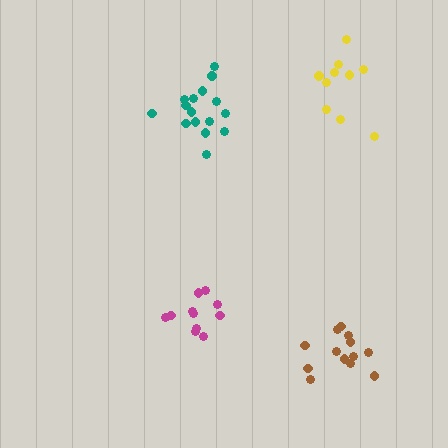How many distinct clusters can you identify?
There are 4 distinct clusters.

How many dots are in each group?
Group 1: 13 dots, Group 2: 11 dots, Group 3: 16 dots, Group 4: 10 dots (50 total).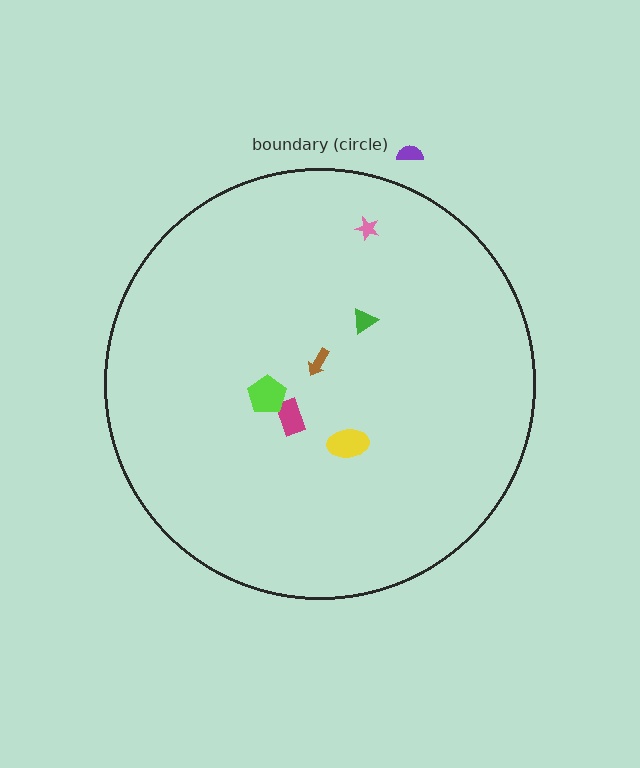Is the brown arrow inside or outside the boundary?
Inside.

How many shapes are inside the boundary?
6 inside, 1 outside.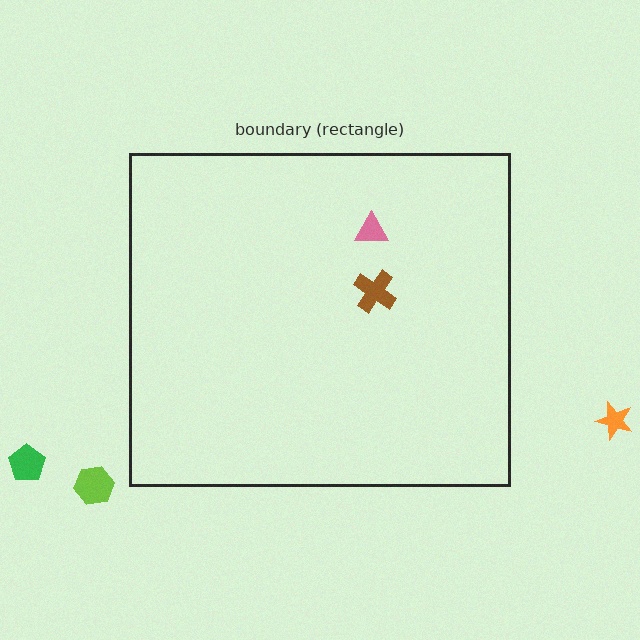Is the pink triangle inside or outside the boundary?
Inside.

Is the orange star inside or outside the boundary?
Outside.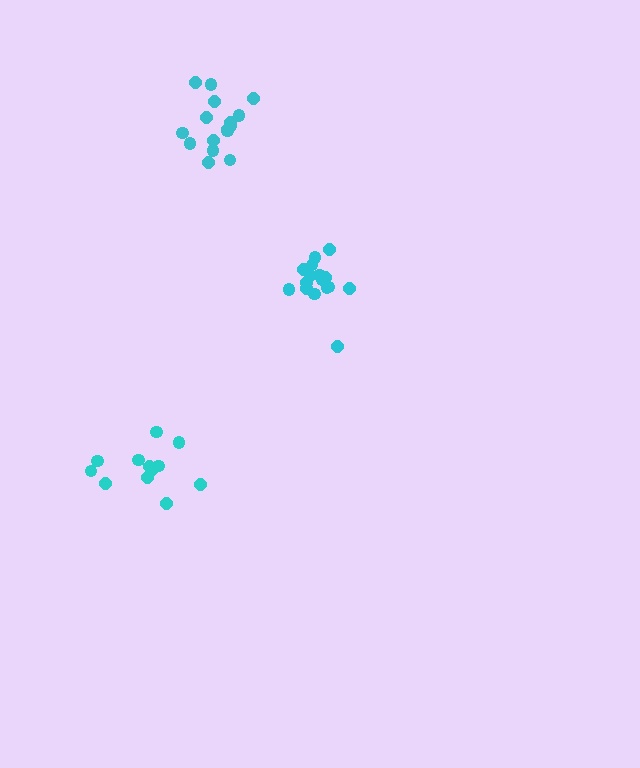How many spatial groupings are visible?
There are 3 spatial groupings.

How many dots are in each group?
Group 1: 16 dots, Group 2: 12 dots, Group 3: 16 dots (44 total).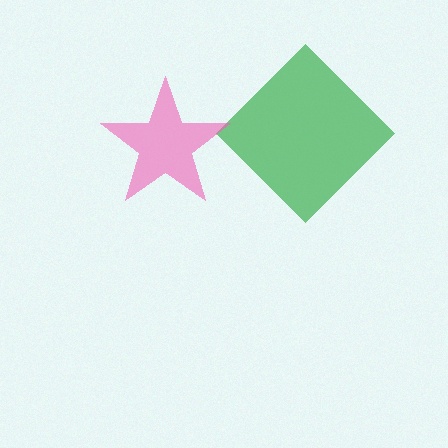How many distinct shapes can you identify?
There are 2 distinct shapes: a green diamond, a pink star.